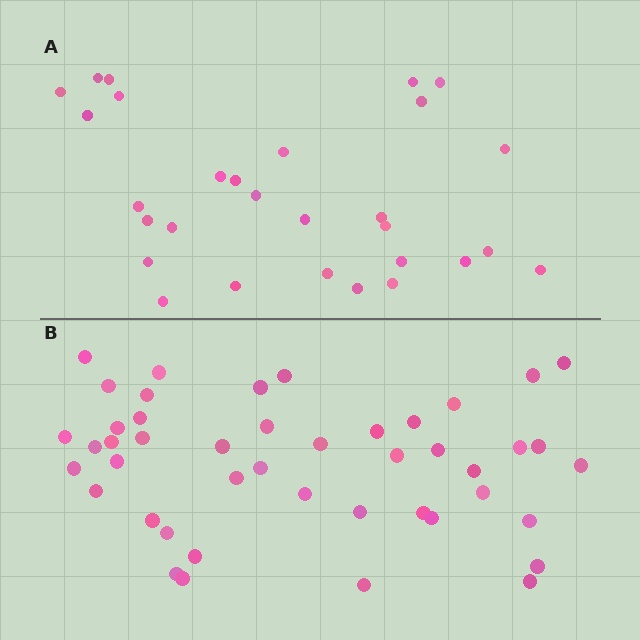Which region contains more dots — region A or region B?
Region B (the bottom region) has more dots.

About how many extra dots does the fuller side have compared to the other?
Region B has approximately 15 more dots than region A.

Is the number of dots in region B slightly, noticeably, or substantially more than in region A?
Region B has substantially more. The ratio is roughly 1.6 to 1.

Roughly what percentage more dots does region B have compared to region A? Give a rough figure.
About 55% more.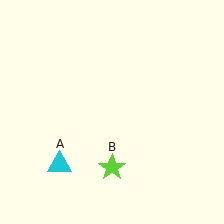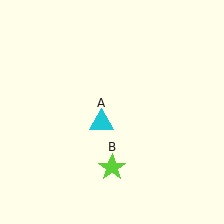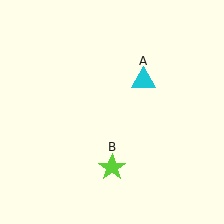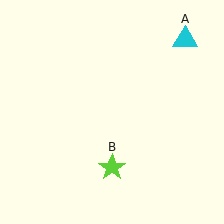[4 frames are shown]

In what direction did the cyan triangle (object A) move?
The cyan triangle (object A) moved up and to the right.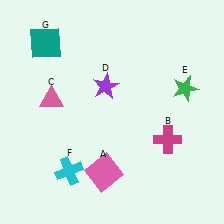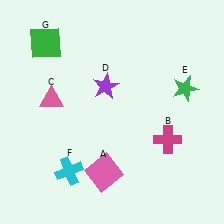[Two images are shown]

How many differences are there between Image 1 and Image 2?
There is 1 difference between the two images.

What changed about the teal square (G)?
In Image 1, G is teal. In Image 2, it changed to green.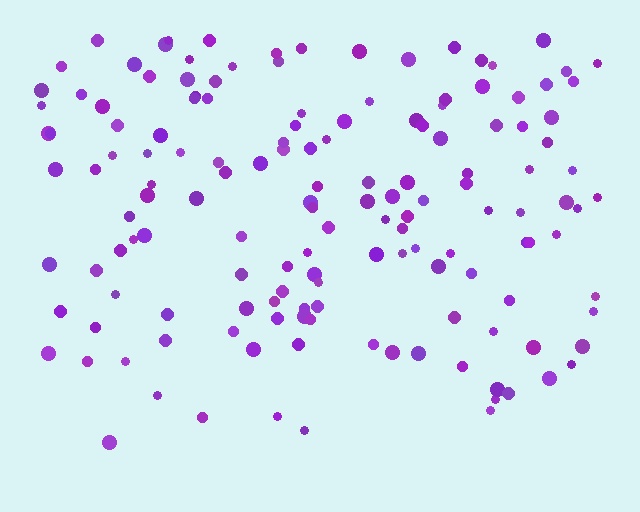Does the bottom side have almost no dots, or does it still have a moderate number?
Still a moderate number, just noticeably fewer than the top.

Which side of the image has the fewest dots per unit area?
The bottom.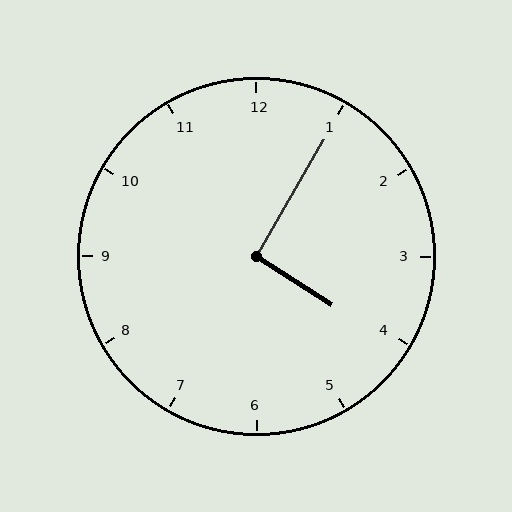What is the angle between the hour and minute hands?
Approximately 92 degrees.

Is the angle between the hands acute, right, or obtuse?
It is right.